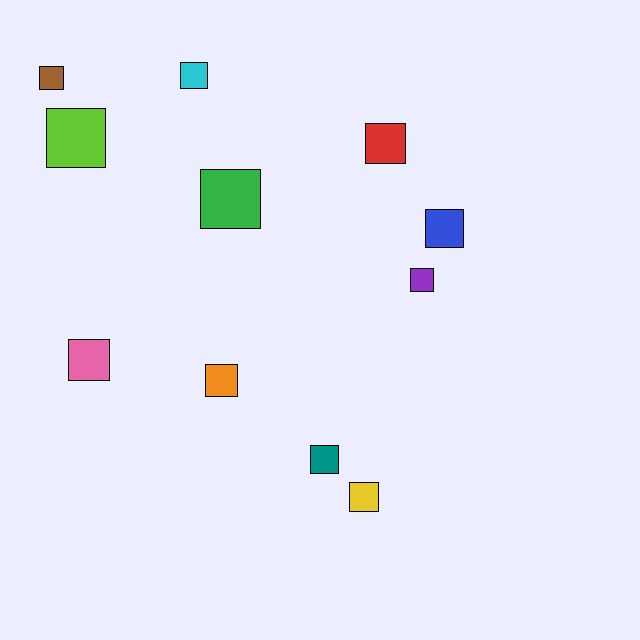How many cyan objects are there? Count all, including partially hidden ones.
There is 1 cyan object.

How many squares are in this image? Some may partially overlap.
There are 11 squares.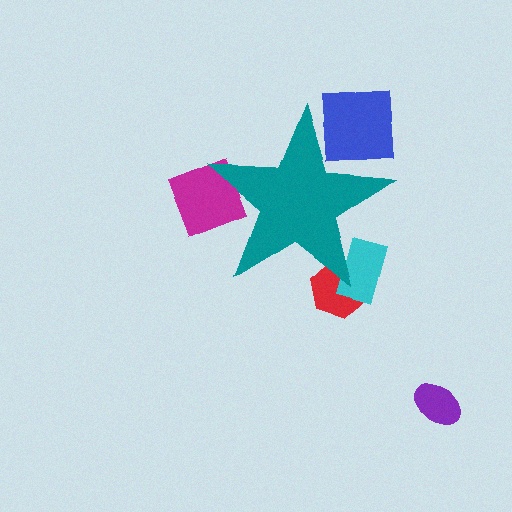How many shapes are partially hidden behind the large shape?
4 shapes are partially hidden.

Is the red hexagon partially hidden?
Yes, the red hexagon is partially hidden behind the teal star.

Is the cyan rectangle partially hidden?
Yes, the cyan rectangle is partially hidden behind the teal star.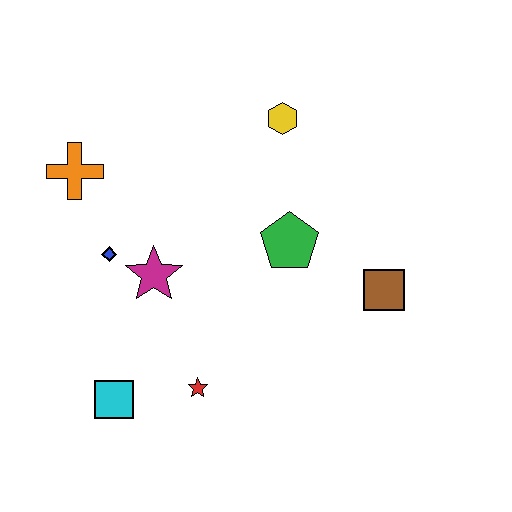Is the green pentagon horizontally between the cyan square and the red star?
No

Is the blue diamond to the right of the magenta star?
No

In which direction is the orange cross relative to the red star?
The orange cross is above the red star.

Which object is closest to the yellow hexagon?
The green pentagon is closest to the yellow hexagon.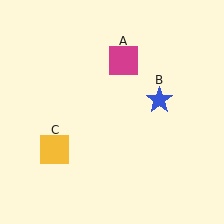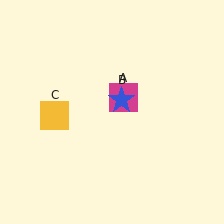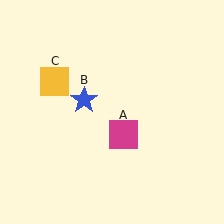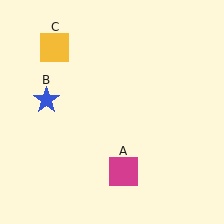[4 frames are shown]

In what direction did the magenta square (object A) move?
The magenta square (object A) moved down.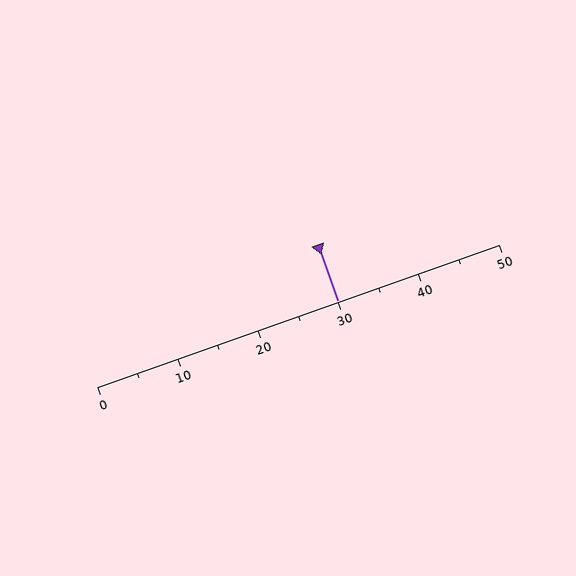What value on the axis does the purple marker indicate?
The marker indicates approximately 30.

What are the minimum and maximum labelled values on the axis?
The axis runs from 0 to 50.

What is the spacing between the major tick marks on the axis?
The major ticks are spaced 10 apart.